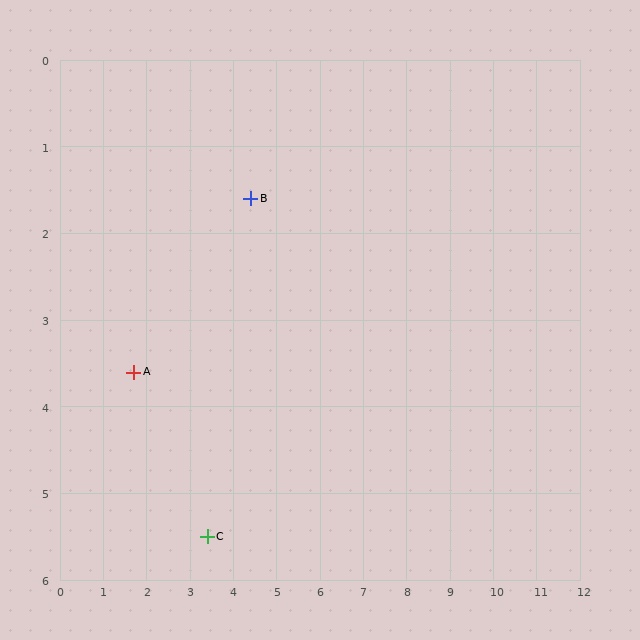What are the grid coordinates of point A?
Point A is at approximately (1.7, 3.6).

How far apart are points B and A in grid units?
Points B and A are about 3.4 grid units apart.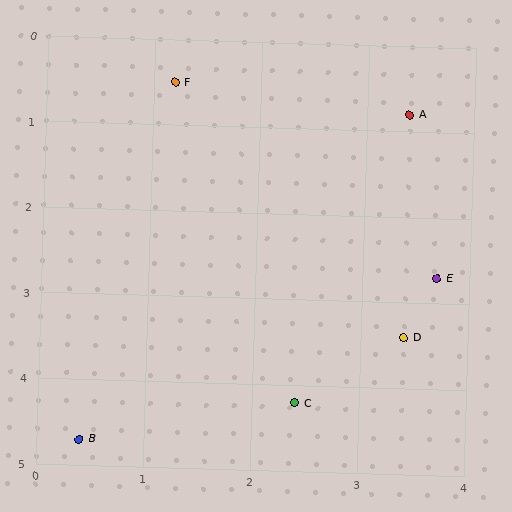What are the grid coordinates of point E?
Point E is at approximately (3.7, 2.7).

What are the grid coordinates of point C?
Point C is at approximately (2.4, 4.2).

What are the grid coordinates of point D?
Point D is at approximately (3.4, 3.4).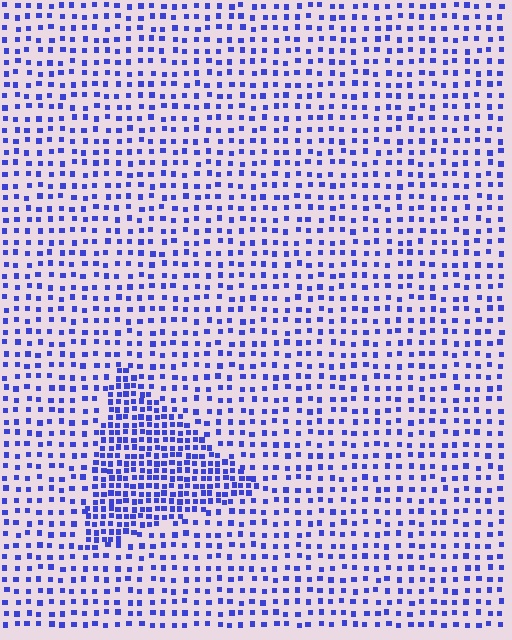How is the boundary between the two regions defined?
The boundary is defined by a change in element density (approximately 2.2x ratio). All elements are the same color, size, and shape.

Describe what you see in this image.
The image contains small blue elements arranged at two different densities. A triangle-shaped region is visible where the elements are more densely packed than the surrounding area.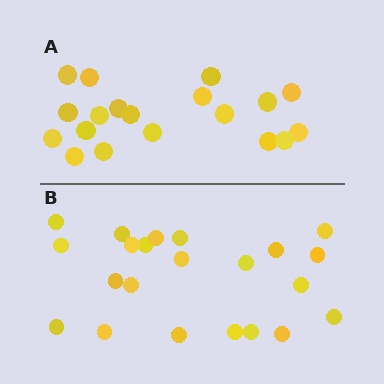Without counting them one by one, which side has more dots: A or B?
Region B (the bottom region) has more dots.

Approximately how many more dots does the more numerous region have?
Region B has just a few more — roughly 2 or 3 more dots than region A.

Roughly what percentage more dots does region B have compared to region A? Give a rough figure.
About 15% more.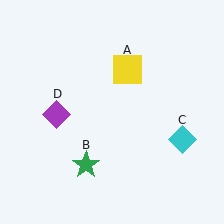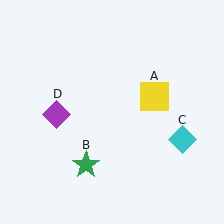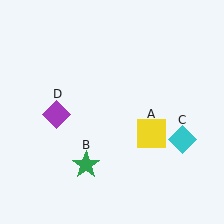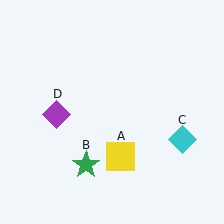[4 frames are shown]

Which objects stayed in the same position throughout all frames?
Green star (object B) and cyan diamond (object C) and purple diamond (object D) remained stationary.